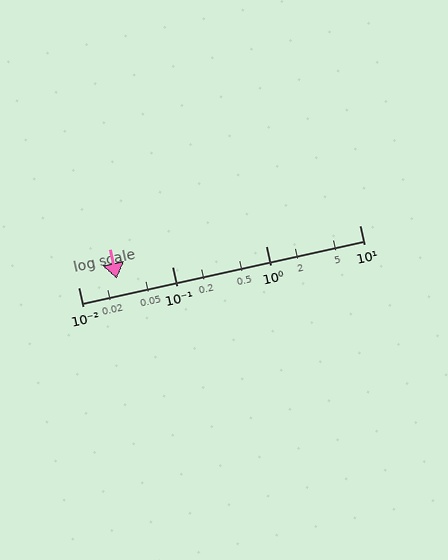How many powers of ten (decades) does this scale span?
The scale spans 3 decades, from 0.01 to 10.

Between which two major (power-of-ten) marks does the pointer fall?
The pointer is between 0.01 and 0.1.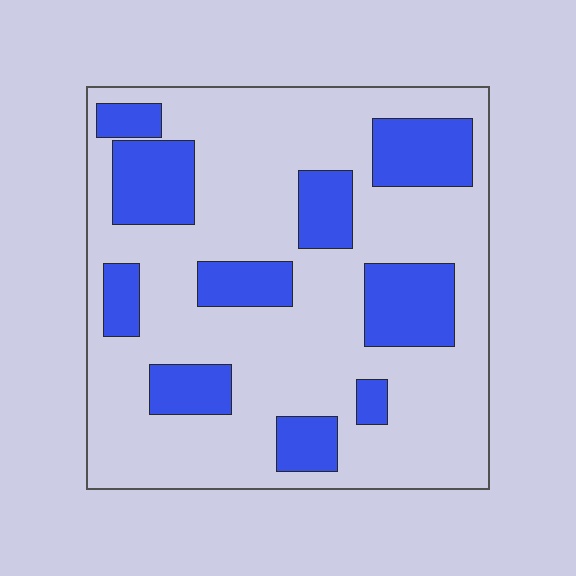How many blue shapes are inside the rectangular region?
10.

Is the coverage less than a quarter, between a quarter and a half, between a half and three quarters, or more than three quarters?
Between a quarter and a half.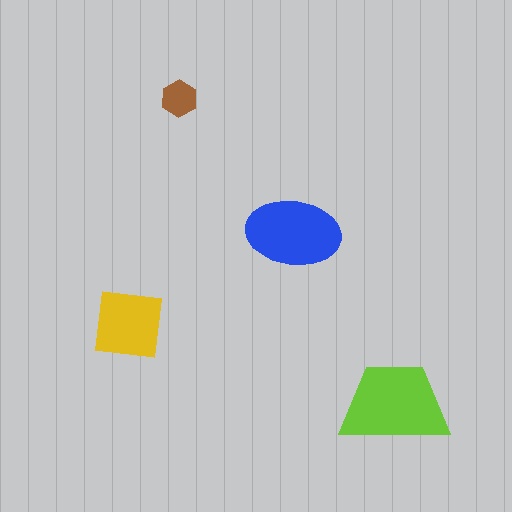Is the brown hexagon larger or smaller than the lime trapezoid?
Smaller.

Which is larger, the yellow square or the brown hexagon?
The yellow square.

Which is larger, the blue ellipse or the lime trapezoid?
The lime trapezoid.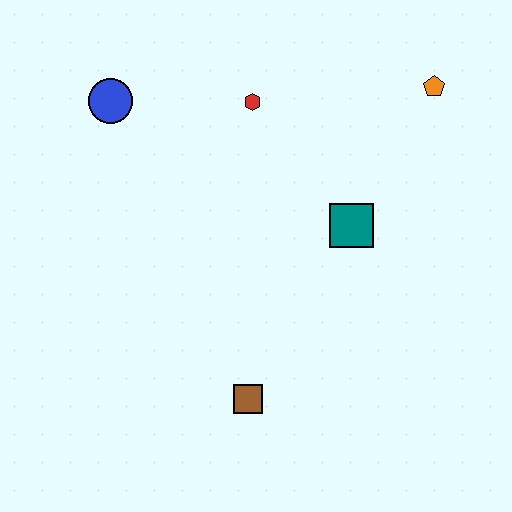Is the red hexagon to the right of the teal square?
No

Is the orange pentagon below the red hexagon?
No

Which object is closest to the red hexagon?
The blue circle is closest to the red hexagon.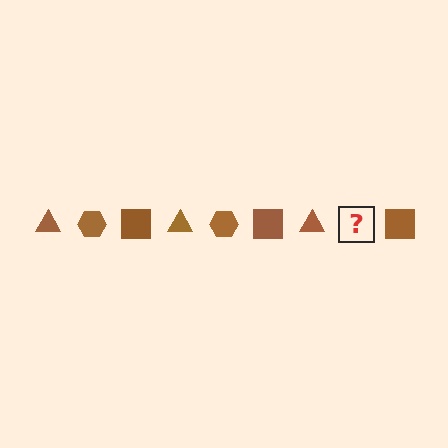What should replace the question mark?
The question mark should be replaced with a brown hexagon.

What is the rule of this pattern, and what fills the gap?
The rule is that the pattern cycles through triangle, hexagon, square shapes in brown. The gap should be filled with a brown hexagon.